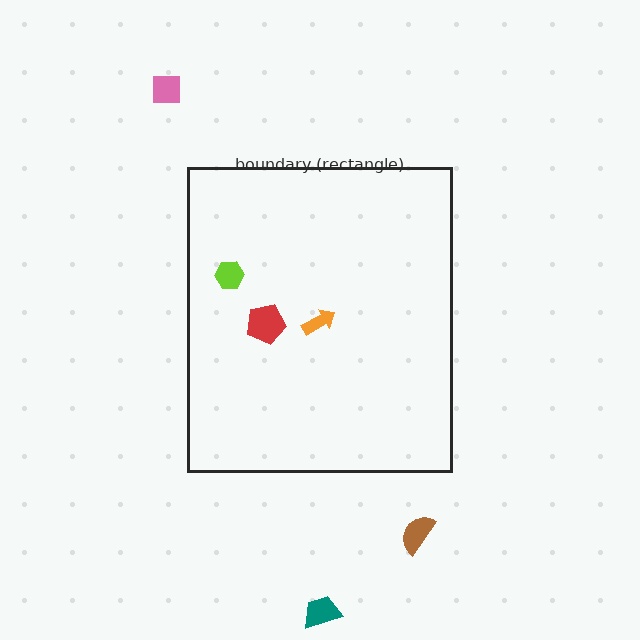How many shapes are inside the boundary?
3 inside, 3 outside.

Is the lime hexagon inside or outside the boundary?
Inside.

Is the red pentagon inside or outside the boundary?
Inside.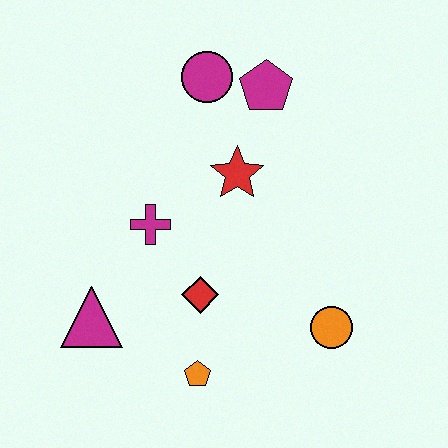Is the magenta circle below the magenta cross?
No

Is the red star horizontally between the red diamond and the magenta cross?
No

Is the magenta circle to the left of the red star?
Yes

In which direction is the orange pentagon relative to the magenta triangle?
The orange pentagon is to the right of the magenta triangle.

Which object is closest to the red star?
The magenta pentagon is closest to the red star.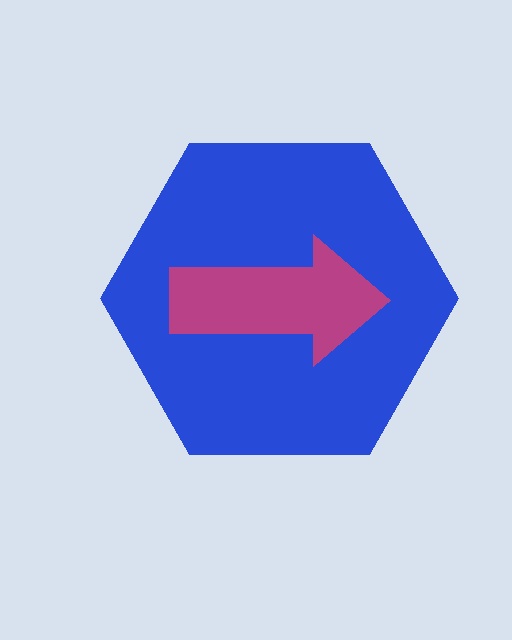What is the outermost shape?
The blue hexagon.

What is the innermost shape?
The magenta arrow.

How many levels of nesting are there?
2.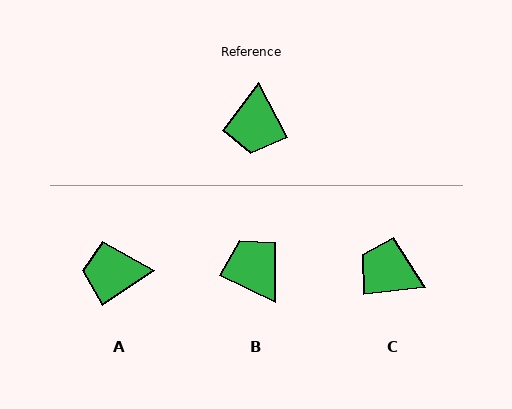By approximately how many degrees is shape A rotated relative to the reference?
Approximately 83 degrees clockwise.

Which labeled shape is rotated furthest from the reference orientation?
B, about 143 degrees away.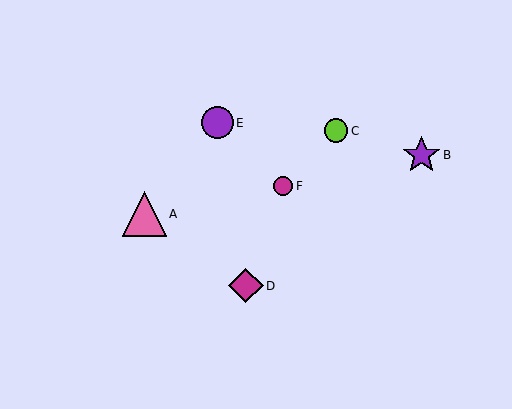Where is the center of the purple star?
The center of the purple star is at (421, 155).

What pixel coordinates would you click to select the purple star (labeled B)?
Click at (421, 155) to select the purple star B.